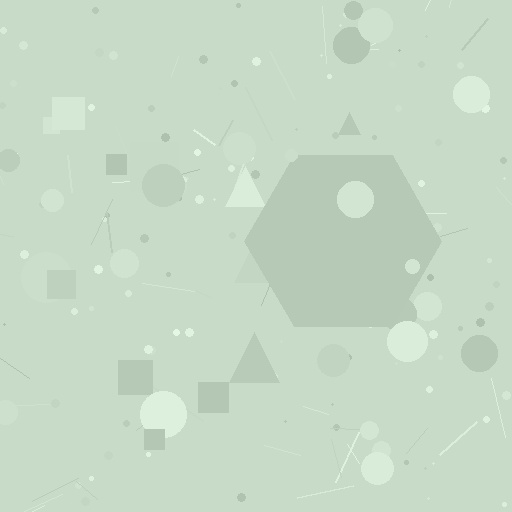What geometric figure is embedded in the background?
A hexagon is embedded in the background.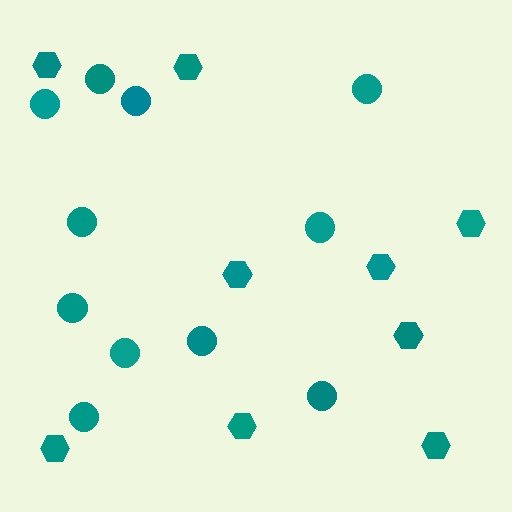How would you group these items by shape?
There are 2 groups: one group of hexagons (9) and one group of circles (11).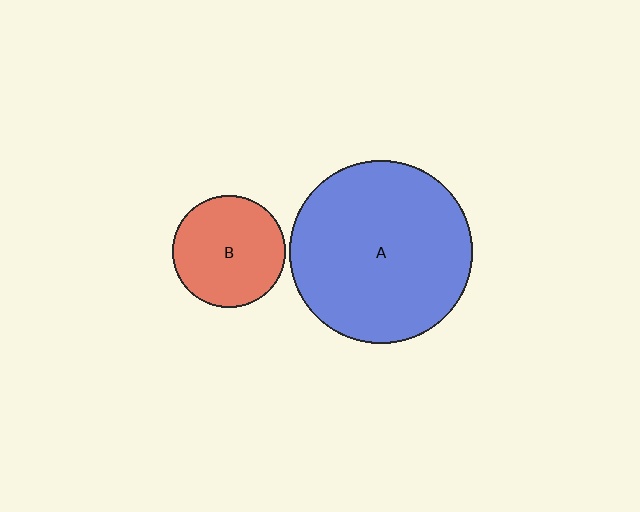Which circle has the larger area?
Circle A (blue).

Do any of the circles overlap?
No, none of the circles overlap.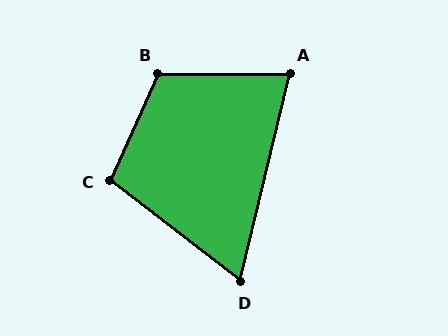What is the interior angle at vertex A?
Approximately 77 degrees (acute).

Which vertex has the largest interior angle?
B, at approximately 114 degrees.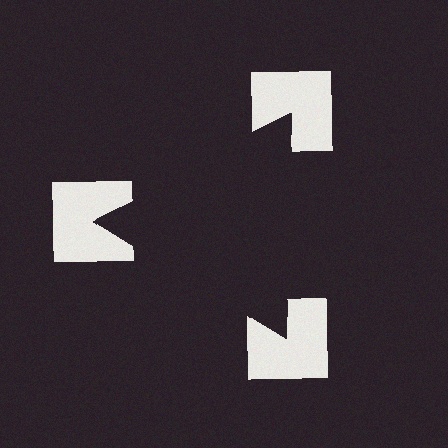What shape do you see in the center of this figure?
An illusory triangle — its edges are inferred from the aligned wedge cuts in the notched squares, not physically drawn.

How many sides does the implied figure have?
3 sides.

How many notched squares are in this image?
There are 3 — one at each vertex of the illusory triangle.